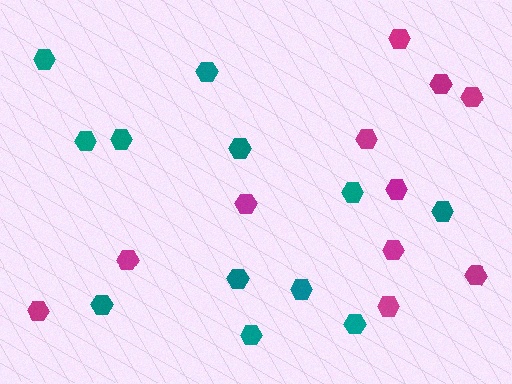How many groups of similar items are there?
There are 2 groups: one group of magenta hexagons (11) and one group of teal hexagons (12).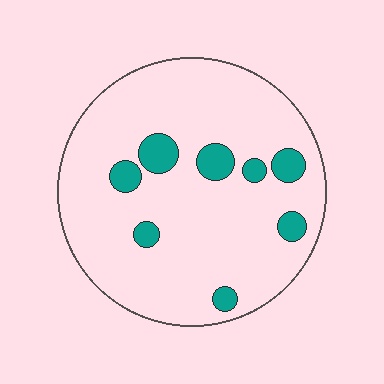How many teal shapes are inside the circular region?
8.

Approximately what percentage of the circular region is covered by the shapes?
Approximately 10%.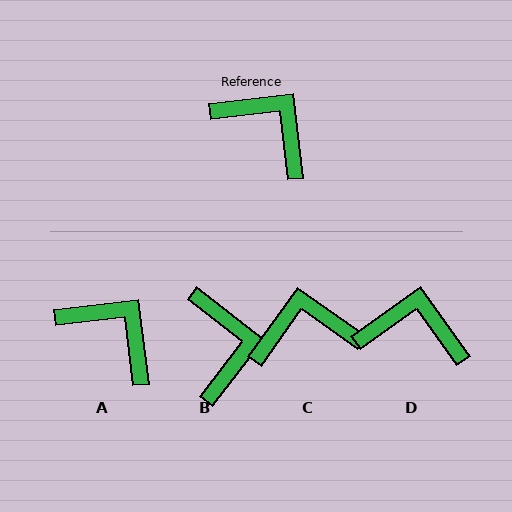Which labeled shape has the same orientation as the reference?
A.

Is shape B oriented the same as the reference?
No, it is off by about 45 degrees.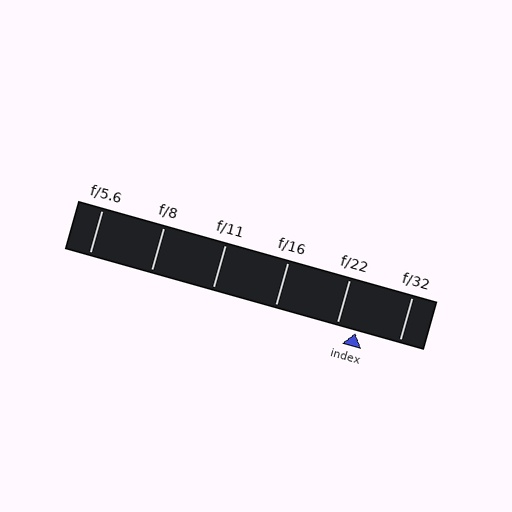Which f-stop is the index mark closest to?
The index mark is closest to f/22.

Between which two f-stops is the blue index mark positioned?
The index mark is between f/22 and f/32.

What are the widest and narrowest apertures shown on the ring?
The widest aperture shown is f/5.6 and the narrowest is f/32.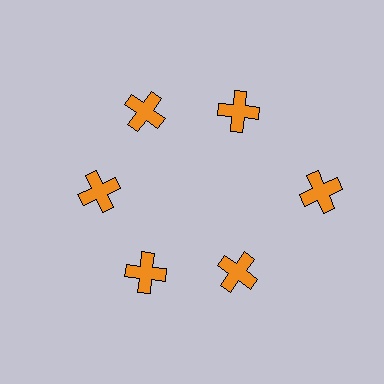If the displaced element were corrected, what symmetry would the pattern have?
It would have 6-fold rotational symmetry — the pattern would map onto itself every 60 degrees.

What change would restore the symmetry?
The symmetry would be restored by moving it inward, back onto the ring so that all 6 crosses sit at equal angles and equal distance from the center.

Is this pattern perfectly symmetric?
No. The 6 orange crosses are arranged in a ring, but one element near the 3 o'clock position is pushed outward from the center, breaking the 6-fold rotational symmetry.